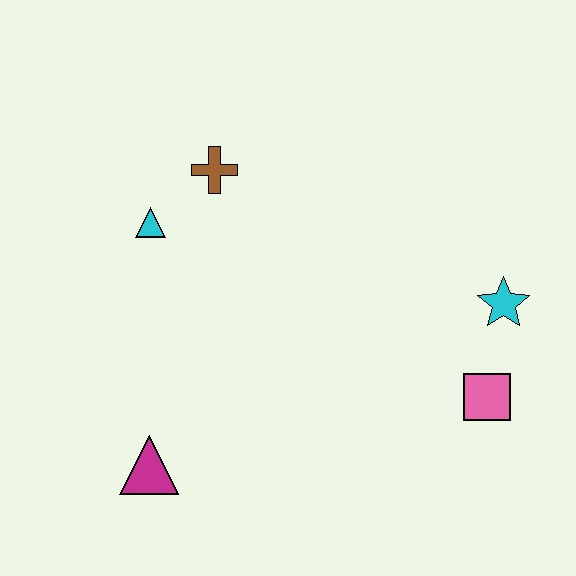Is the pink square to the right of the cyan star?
No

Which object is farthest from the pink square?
The cyan triangle is farthest from the pink square.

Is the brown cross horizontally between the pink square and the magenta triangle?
Yes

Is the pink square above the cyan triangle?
No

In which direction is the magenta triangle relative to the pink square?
The magenta triangle is to the left of the pink square.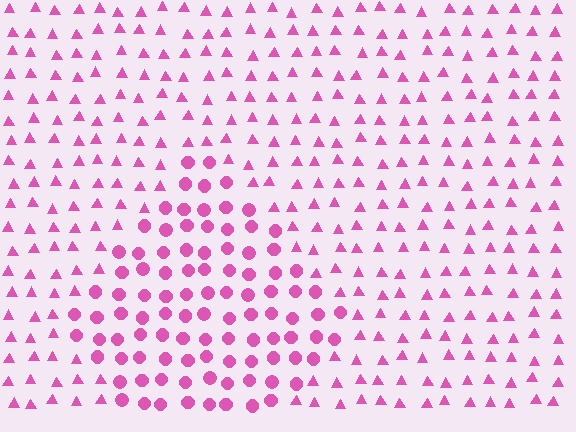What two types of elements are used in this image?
The image uses circles inside the diamond region and triangles outside it.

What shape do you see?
I see a diamond.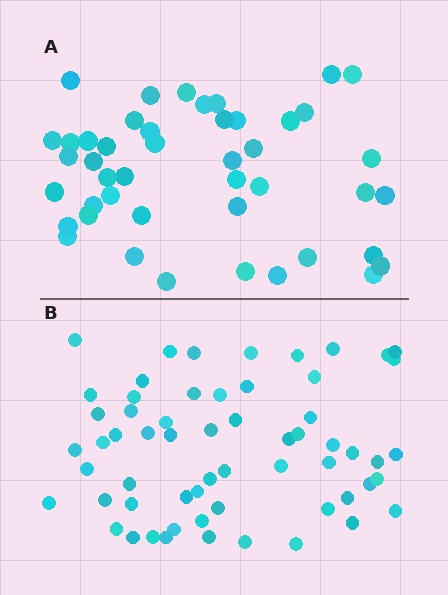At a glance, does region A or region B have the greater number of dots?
Region B (the bottom region) has more dots.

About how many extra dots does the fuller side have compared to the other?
Region B has approximately 15 more dots than region A.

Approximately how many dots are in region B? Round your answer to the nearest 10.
About 60 dots.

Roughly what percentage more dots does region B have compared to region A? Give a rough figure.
About 35% more.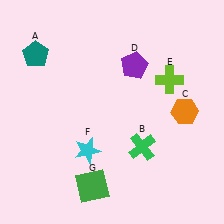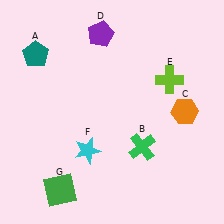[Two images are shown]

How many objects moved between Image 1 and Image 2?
2 objects moved between the two images.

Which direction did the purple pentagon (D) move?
The purple pentagon (D) moved left.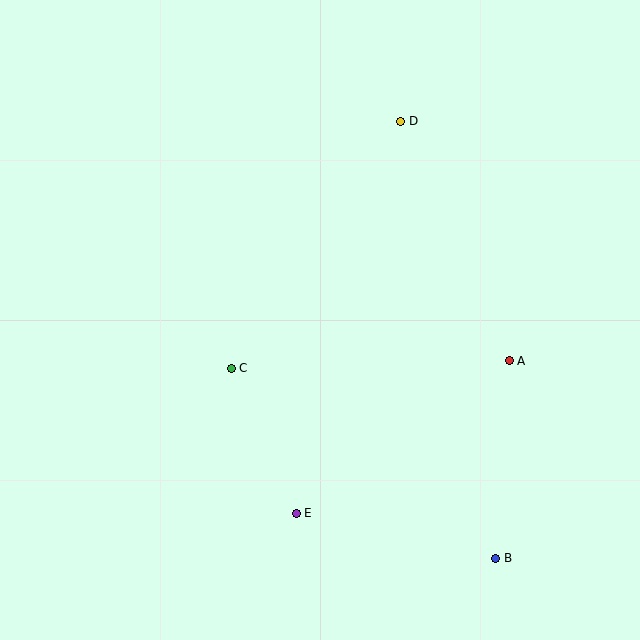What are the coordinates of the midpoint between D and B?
The midpoint between D and B is at (448, 340).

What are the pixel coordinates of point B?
Point B is at (496, 558).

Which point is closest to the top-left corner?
Point D is closest to the top-left corner.